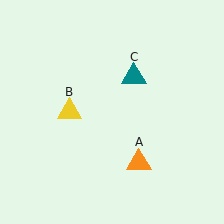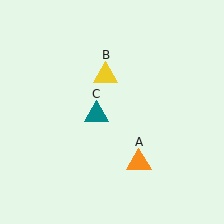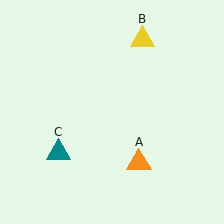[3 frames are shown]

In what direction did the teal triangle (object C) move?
The teal triangle (object C) moved down and to the left.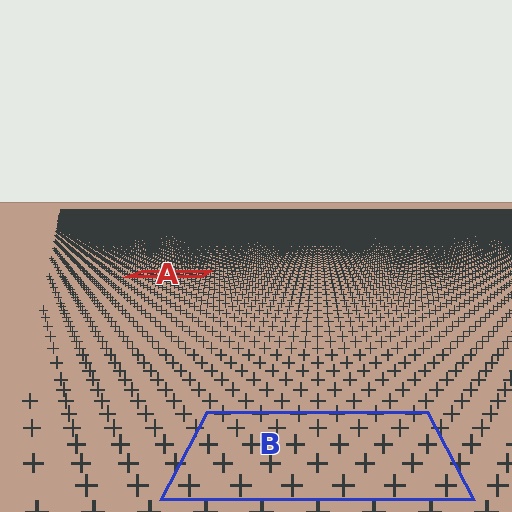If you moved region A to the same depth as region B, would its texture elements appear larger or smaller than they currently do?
They would appear larger. At a closer depth, the same texture elements are projected at a bigger on-screen size.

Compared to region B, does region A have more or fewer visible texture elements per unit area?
Region A has more texture elements per unit area — they are packed more densely because it is farther away.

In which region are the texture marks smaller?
The texture marks are smaller in region A, because it is farther away.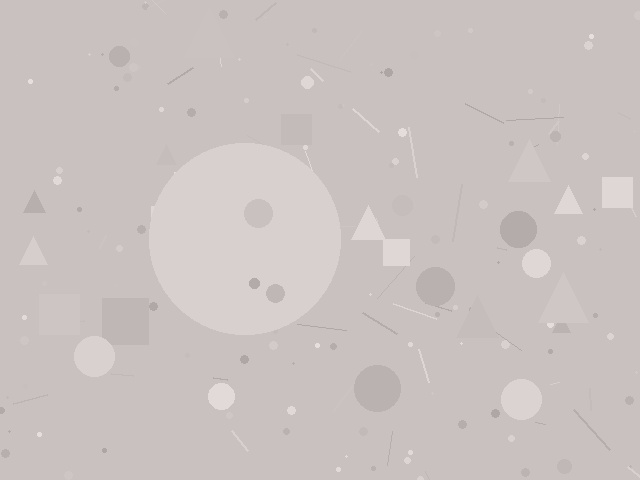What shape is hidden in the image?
A circle is hidden in the image.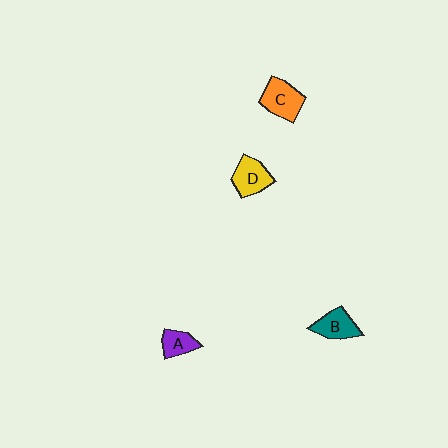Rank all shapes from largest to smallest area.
From largest to smallest: C (orange), D (yellow), B (teal), A (purple).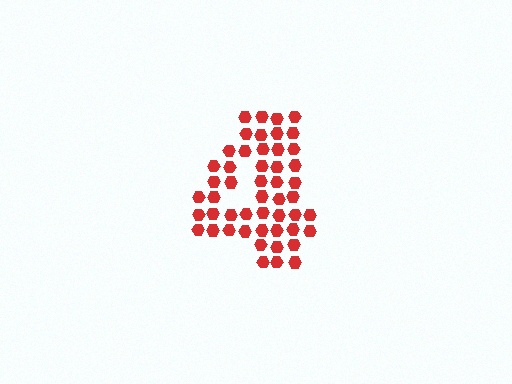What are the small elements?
The small elements are hexagons.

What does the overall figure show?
The overall figure shows the digit 4.